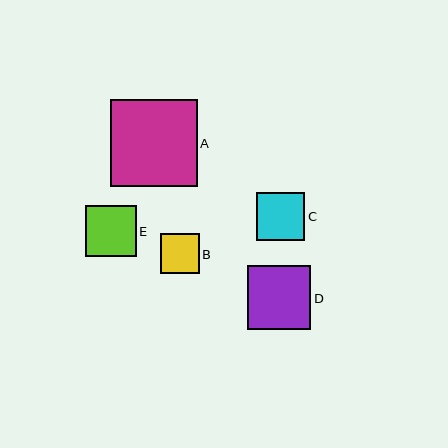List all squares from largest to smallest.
From largest to smallest: A, D, E, C, B.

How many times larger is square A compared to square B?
Square A is approximately 2.2 times the size of square B.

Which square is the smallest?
Square B is the smallest with a size of approximately 39 pixels.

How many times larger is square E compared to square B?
Square E is approximately 1.3 times the size of square B.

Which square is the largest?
Square A is the largest with a size of approximately 87 pixels.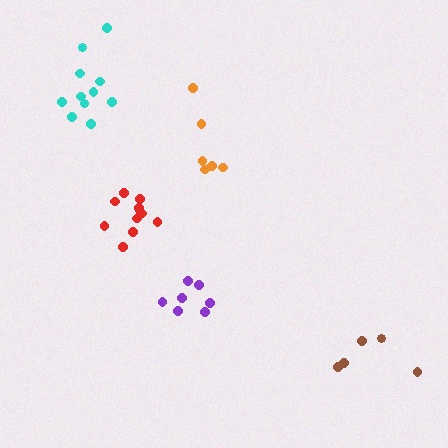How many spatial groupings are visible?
There are 5 spatial groupings.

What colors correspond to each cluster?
The clusters are colored: purple, red, cyan, brown, orange.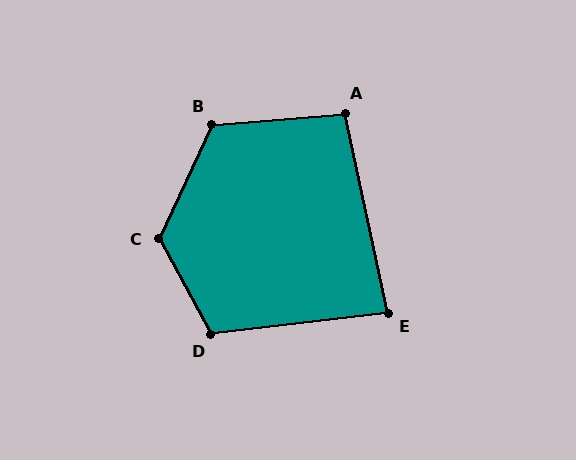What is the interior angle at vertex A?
Approximately 97 degrees (obtuse).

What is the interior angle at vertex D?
Approximately 112 degrees (obtuse).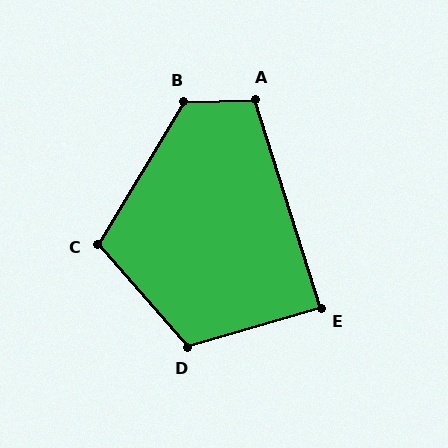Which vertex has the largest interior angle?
B, at approximately 123 degrees.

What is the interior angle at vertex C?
Approximately 107 degrees (obtuse).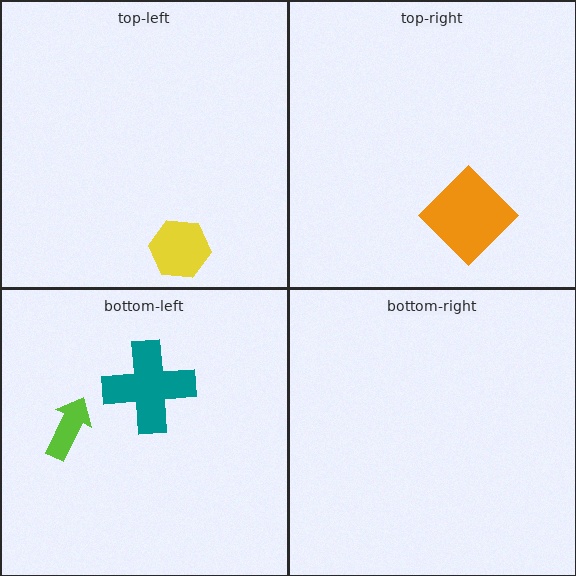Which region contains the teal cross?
The bottom-left region.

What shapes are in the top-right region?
The orange diamond.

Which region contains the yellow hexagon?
The top-left region.